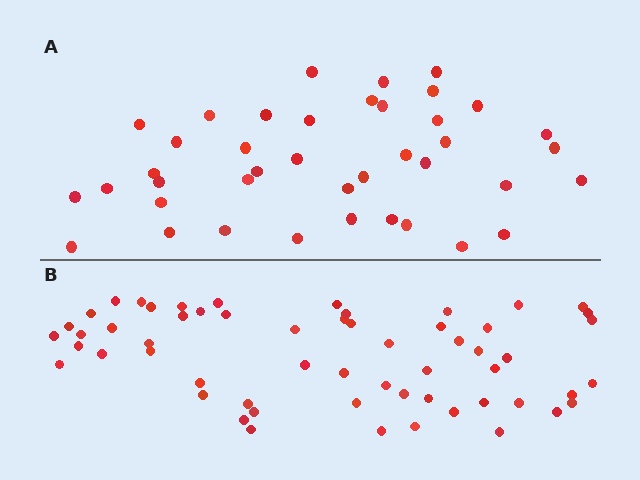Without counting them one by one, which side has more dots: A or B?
Region B (the bottom region) has more dots.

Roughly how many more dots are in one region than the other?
Region B has approximately 20 more dots than region A.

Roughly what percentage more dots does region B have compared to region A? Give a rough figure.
About 45% more.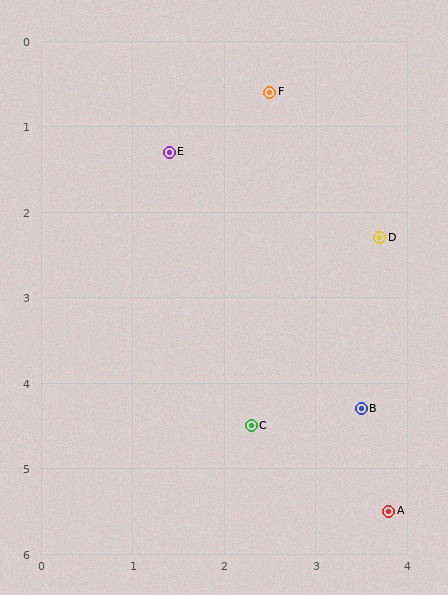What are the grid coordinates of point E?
Point E is at approximately (1.4, 1.3).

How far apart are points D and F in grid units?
Points D and F are about 2.1 grid units apart.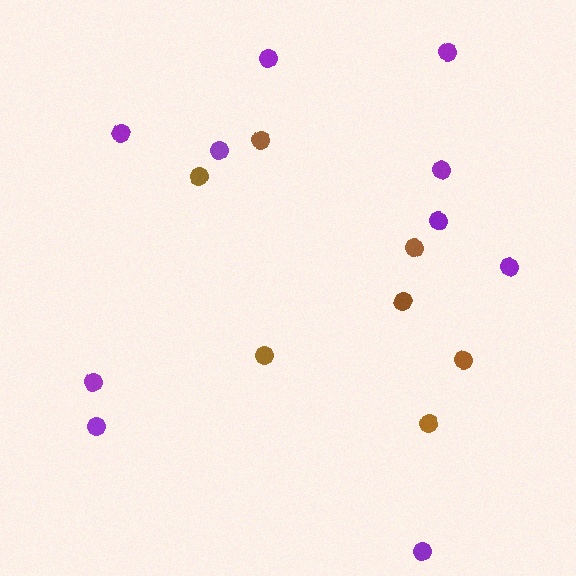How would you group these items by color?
There are 2 groups: one group of purple circles (10) and one group of brown circles (7).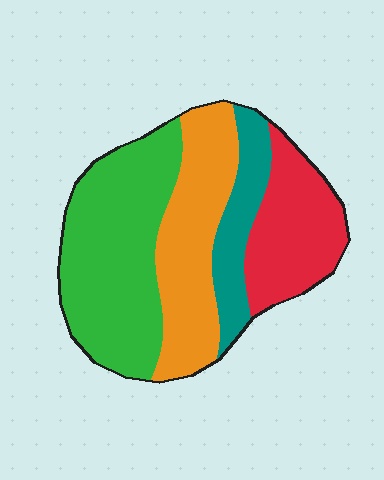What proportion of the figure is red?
Red covers roughly 20% of the figure.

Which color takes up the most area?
Green, at roughly 40%.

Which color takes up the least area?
Teal, at roughly 15%.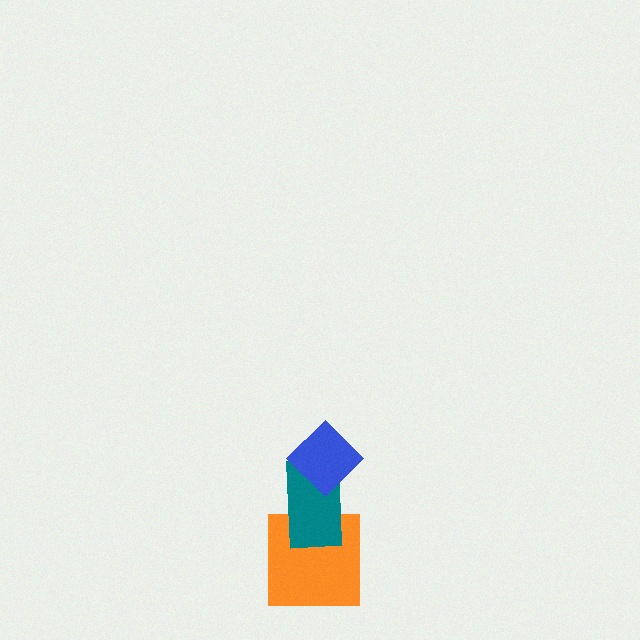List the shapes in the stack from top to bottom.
From top to bottom: the blue diamond, the teal rectangle, the orange square.